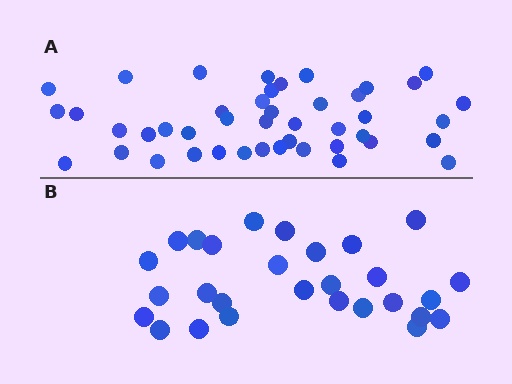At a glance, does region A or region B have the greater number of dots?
Region A (the top region) has more dots.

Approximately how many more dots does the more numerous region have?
Region A has approximately 15 more dots than region B.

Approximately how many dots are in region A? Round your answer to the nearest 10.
About 40 dots. (The exact count is 44, which rounds to 40.)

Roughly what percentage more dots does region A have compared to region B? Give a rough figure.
About 55% more.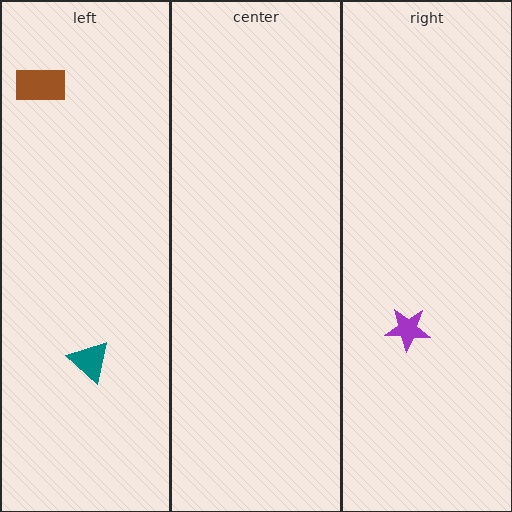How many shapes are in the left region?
2.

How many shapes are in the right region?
1.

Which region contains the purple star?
The right region.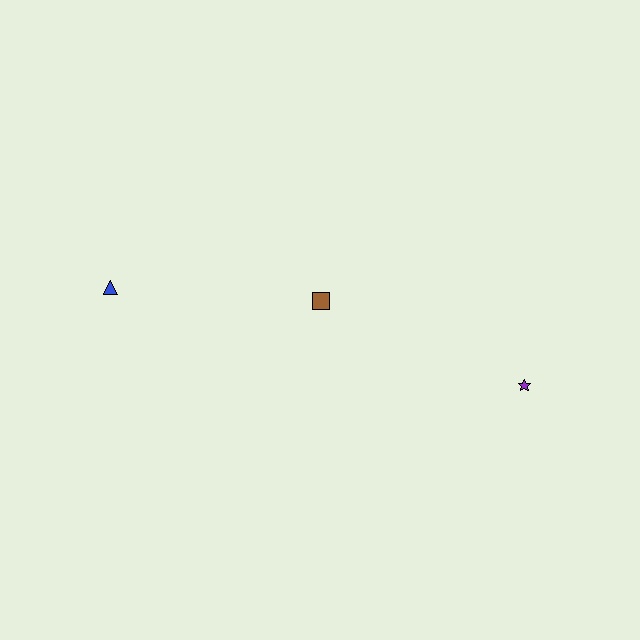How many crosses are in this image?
There are no crosses.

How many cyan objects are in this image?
There are no cyan objects.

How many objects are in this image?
There are 3 objects.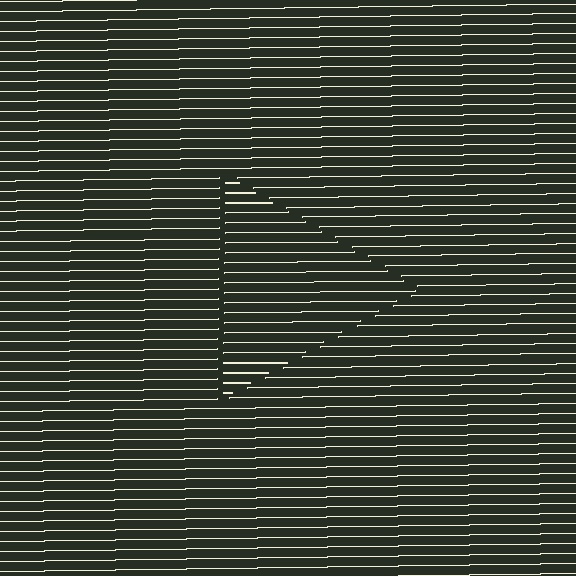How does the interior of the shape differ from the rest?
The interior of the shape contains the same grating, shifted by half a period — the contour is defined by the phase discontinuity where line-ends from the inner and outer gratings abut.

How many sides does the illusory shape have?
3 sides — the line-ends trace a triangle.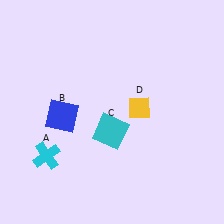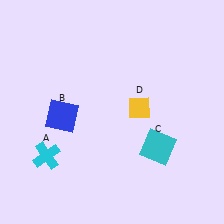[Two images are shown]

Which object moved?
The cyan square (C) moved right.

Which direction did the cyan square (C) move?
The cyan square (C) moved right.